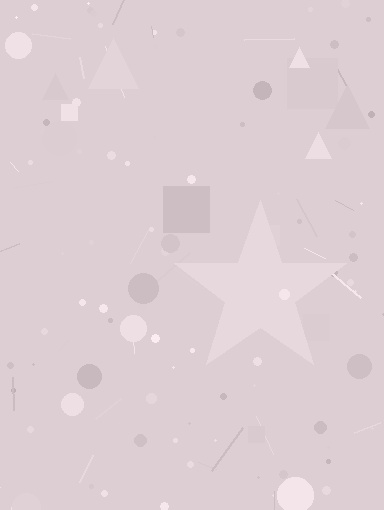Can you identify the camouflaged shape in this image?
The camouflaged shape is a star.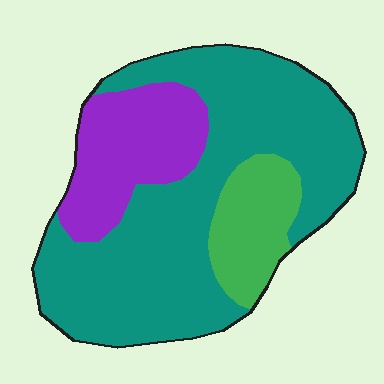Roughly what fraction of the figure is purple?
Purple takes up about one fifth (1/5) of the figure.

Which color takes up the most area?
Teal, at roughly 65%.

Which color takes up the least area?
Green, at roughly 15%.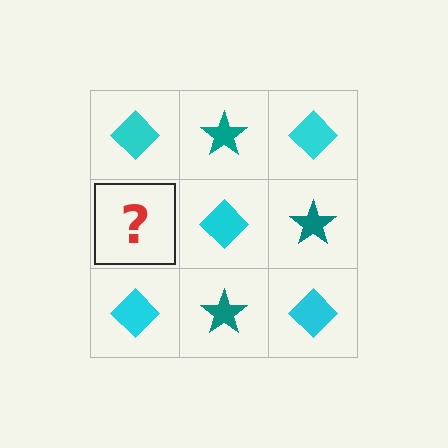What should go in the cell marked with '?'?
The missing cell should contain a teal star.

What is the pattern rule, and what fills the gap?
The rule is that it alternates cyan diamond and teal star in a checkerboard pattern. The gap should be filled with a teal star.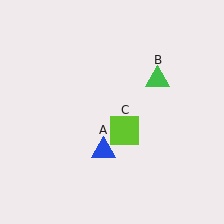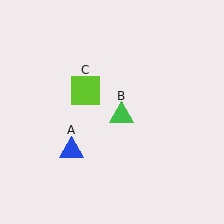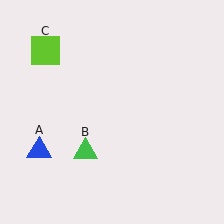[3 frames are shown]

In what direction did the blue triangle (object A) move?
The blue triangle (object A) moved left.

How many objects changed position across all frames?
3 objects changed position: blue triangle (object A), green triangle (object B), lime square (object C).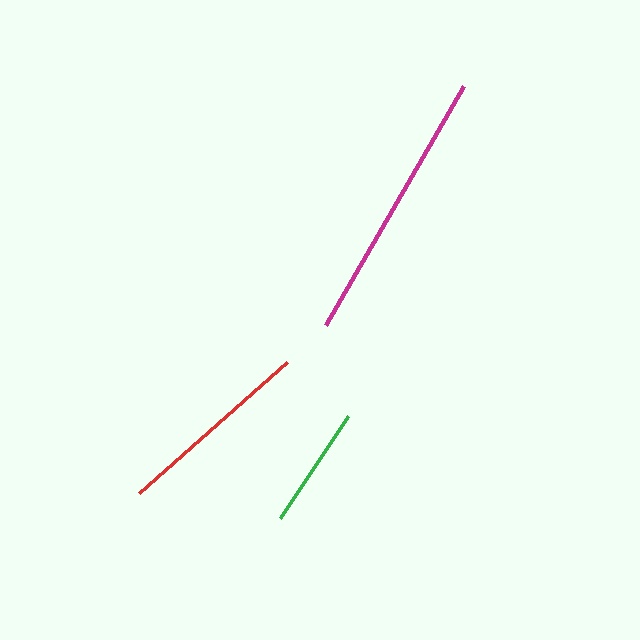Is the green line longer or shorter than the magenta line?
The magenta line is longer than the green line.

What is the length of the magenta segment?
The magenta segment is approximately 276 pixels long.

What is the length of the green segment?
The green segment is approximately 122 pixels long.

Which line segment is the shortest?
The green line is the shortest at approximately 122 pixels.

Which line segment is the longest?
The magenta line is the longest at approximately 276 pixels.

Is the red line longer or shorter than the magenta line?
The magenta line is longer than the red line.